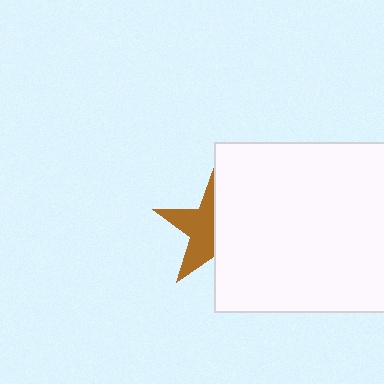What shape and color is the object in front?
The object in front is a white square.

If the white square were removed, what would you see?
You would see the complete brown star.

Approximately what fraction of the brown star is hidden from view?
Roughly 53% of the brown star is hidden behind the white square.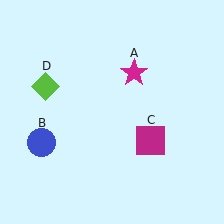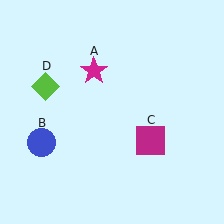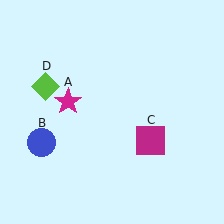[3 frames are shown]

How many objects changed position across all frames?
1 object changed position: magenta star (object A).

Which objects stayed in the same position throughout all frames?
Blue circle (object B) and magenta square (object C) and lime diamond (object D) remained stationary.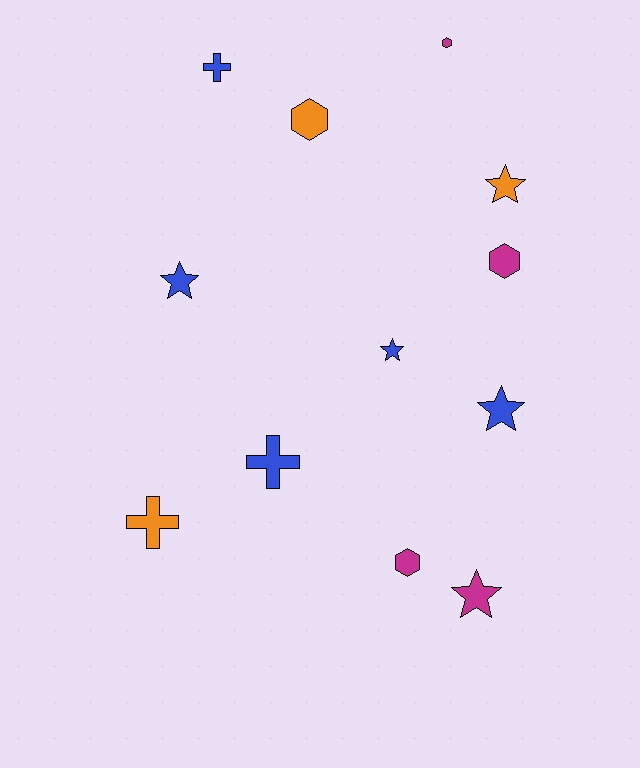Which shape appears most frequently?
Star, with 5 objects.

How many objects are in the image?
There are 12 objects.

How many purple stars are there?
There are no purple stars.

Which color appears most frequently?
Blue, with 5 objects.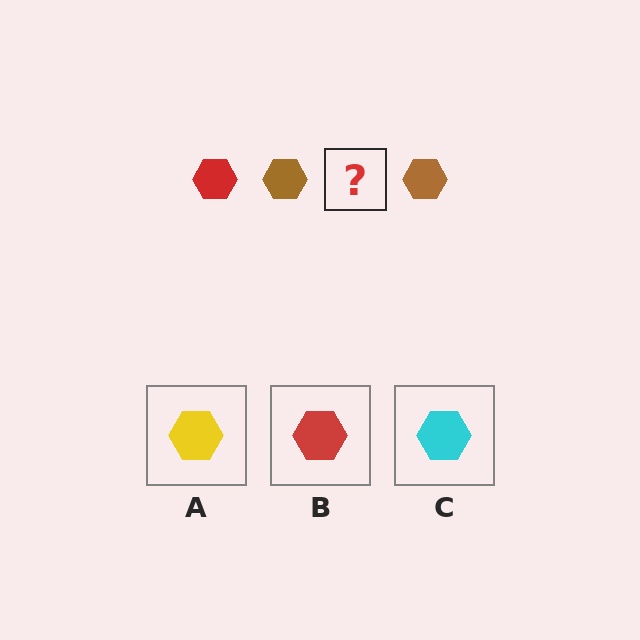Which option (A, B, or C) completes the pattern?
B.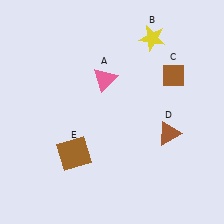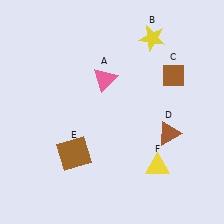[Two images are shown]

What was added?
A yellow triangle (F) was added in Image 2.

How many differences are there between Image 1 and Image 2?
There is 1 difference between the two images.